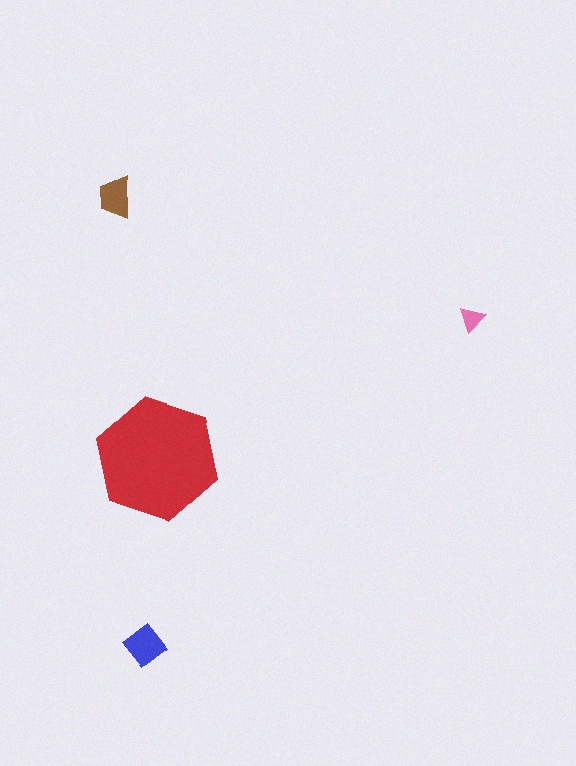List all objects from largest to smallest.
The red hexagon, the blue diamond, the brown trapezoid, the pink triangle.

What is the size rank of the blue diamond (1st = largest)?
2nd.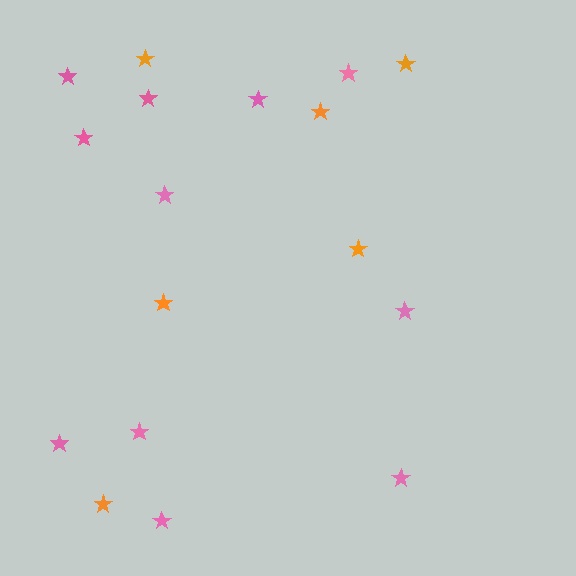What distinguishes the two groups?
There are 2 groups: one group of pink stars (11) and one group of orange stars (6).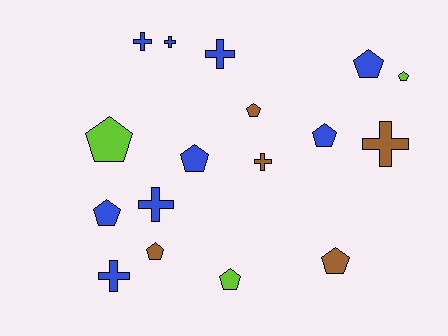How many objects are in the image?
There are 17 objects.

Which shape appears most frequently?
Pentagon, with 10 objects.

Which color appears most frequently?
Blue, with 9 objects.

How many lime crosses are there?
There are no lime crosses.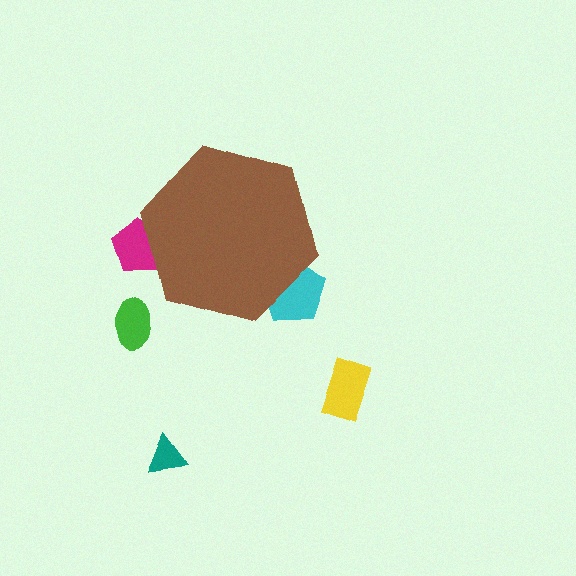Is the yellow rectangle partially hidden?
No, the yellow rectangle is fully visible.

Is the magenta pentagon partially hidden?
Yes, the magenta pentagon is partially hidden behind the brown hexagon.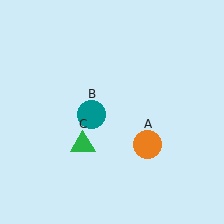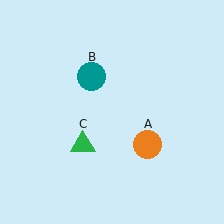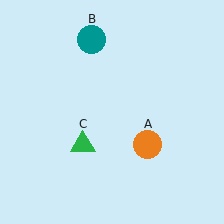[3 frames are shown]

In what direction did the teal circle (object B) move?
The teal circle (object B) moved up.